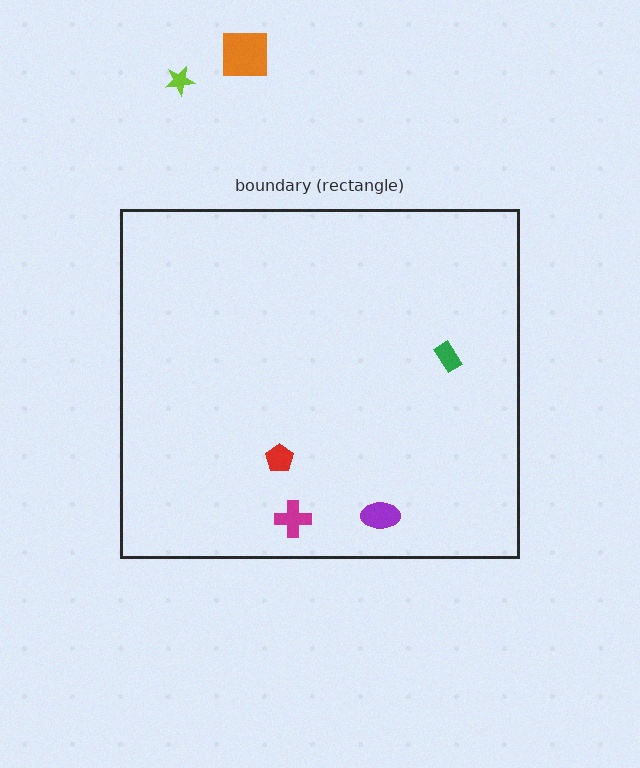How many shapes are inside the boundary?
4 inside, 2 outside.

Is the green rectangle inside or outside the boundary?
Inside.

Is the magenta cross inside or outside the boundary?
Inside.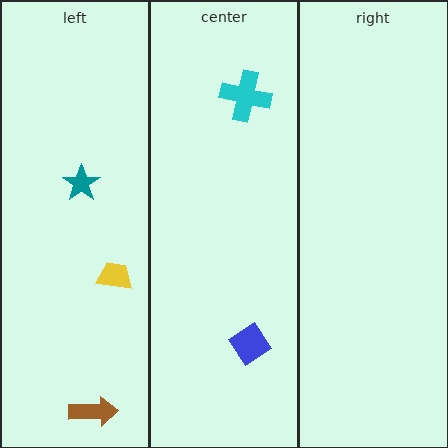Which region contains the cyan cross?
The center region.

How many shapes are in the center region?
2.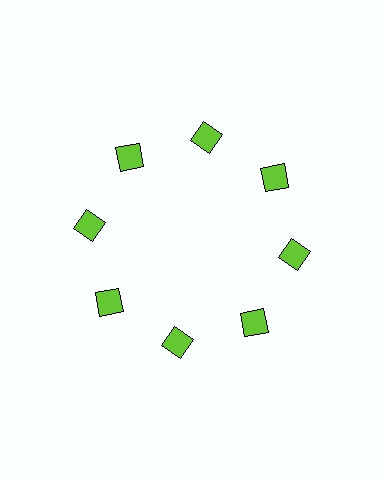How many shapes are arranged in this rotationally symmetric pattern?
There are 8 shapes, arranged in 8 groups of 1.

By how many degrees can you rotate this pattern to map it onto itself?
The pattern maps onto itself every 45 degrees of rotation.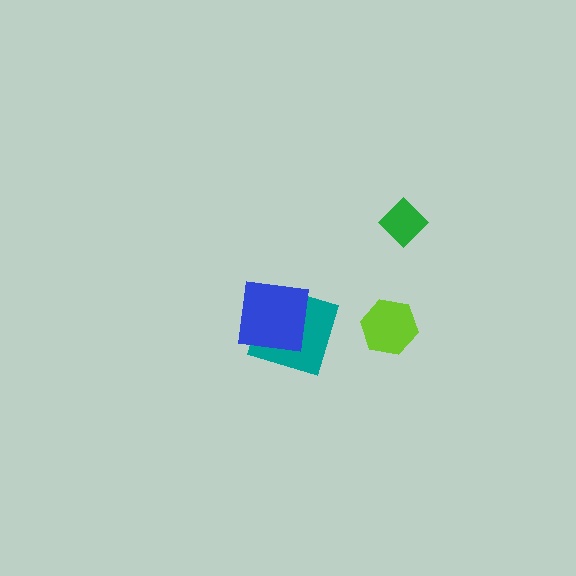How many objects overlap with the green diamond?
0 objects overlap with the green diamond.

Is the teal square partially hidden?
Yes, it is partially covered by another shape.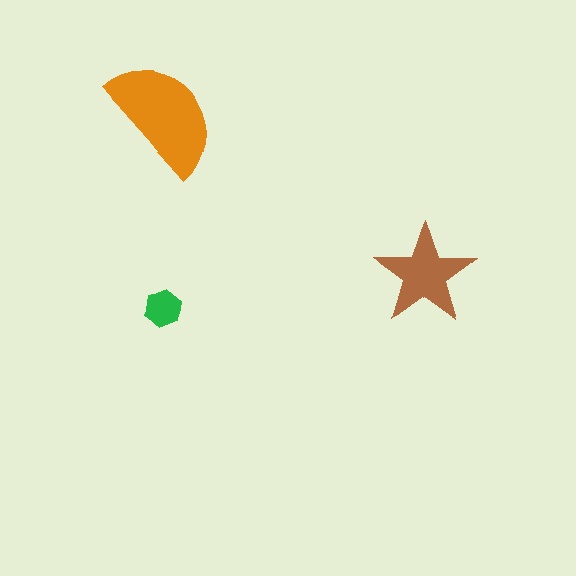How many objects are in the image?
There are 3 objects in the image.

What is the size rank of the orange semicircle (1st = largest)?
1st.